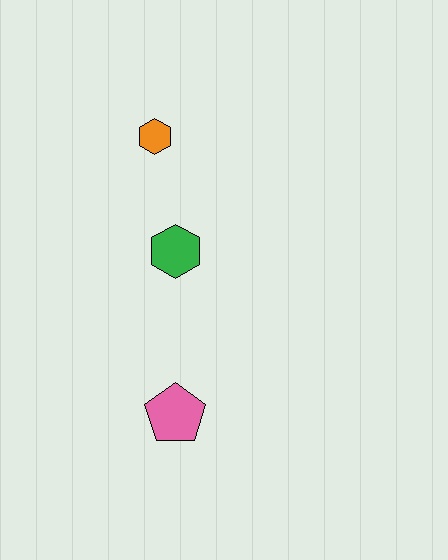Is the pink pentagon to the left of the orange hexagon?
No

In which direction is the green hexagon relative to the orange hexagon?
The green hexagon is below the orange hexagon.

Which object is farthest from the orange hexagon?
The pink pentagon is farthest from the orange hexagon.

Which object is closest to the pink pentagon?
The green hexagon is closest to the pink pentagon.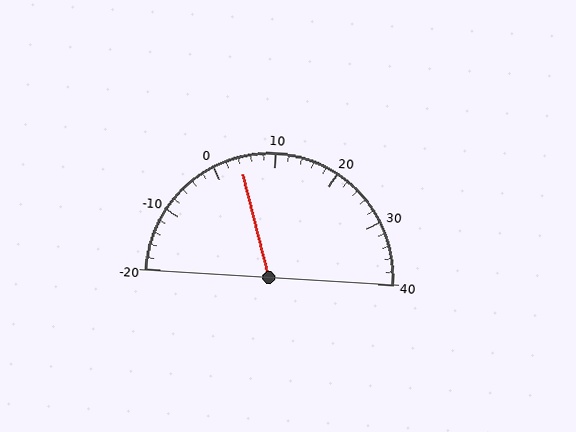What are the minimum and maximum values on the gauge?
The gauge ranges from -20 to 40.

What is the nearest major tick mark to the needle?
The nearest major tick mark is 0.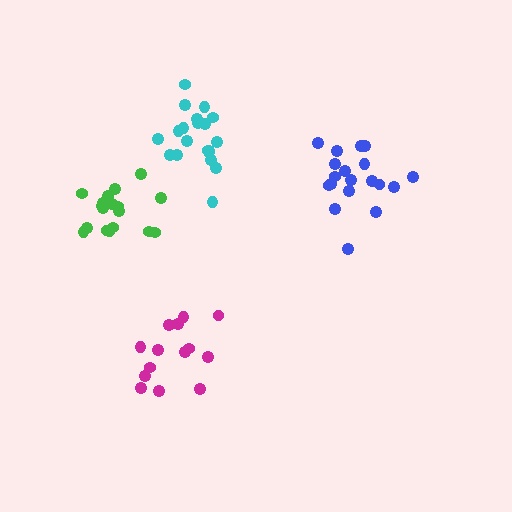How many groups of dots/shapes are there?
There are 4 groups.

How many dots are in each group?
Group 1: 18 dots, Group 2: 20 dots, Group 3: 20 dots, Group 4: 14 dots (72 total).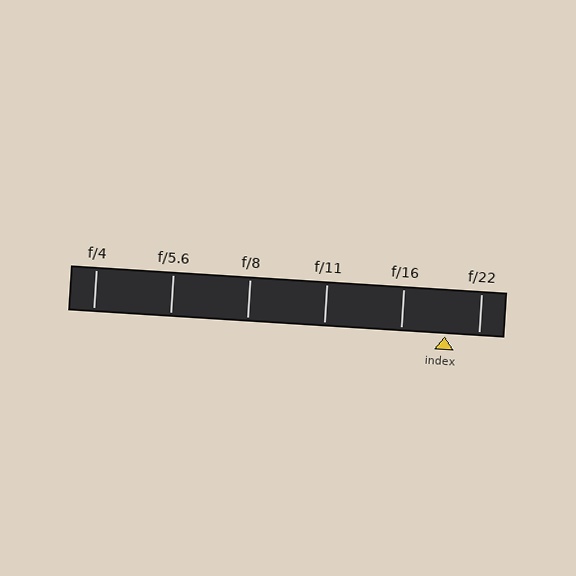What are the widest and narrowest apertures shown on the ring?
The widest aperture shown is f/4 and the narrowest is f/22.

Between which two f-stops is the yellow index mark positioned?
The index mark is between f/16 and f/22.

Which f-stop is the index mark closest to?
The index mark is closest to f/22.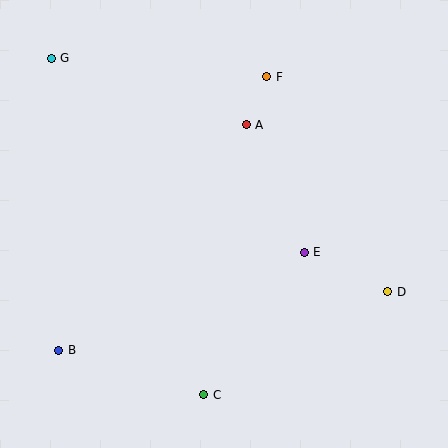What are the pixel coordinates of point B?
Point B is at (59, 350).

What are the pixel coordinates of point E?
Point E is at (304, 252).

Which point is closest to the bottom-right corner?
Point D is closest to the bottom-right corner.